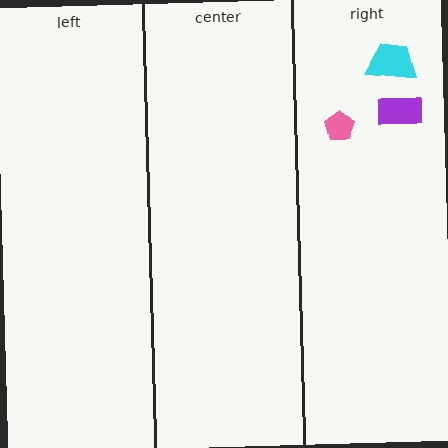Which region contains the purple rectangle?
The right region.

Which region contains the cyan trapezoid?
The right region.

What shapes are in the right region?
The purple rectangle, the cyan trapezoid, the pink pentagon.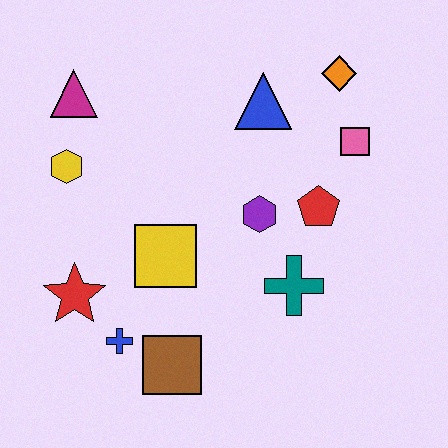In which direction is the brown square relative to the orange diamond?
The brown square is below the orange diamond.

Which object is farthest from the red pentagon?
The magenta triangle is farthest from the red pentagon.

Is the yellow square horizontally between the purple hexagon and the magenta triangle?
Yes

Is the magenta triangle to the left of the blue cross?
Yes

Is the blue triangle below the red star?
No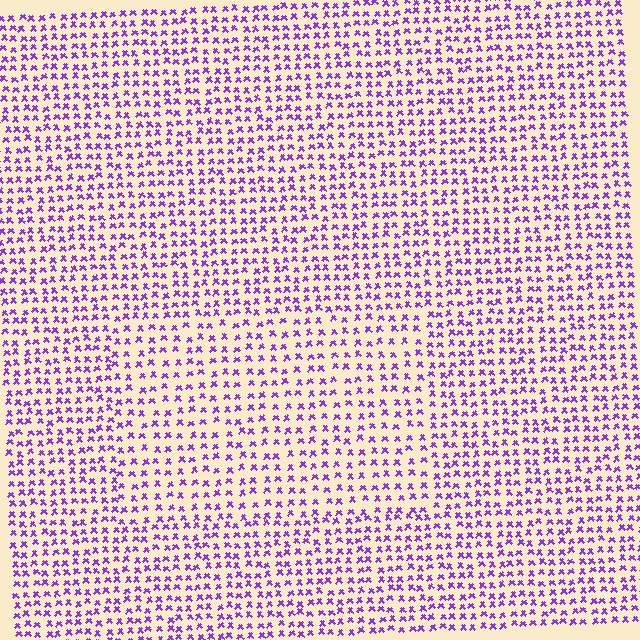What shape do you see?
I see a rectangle.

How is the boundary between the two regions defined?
The boundary is defined by a change in element density (approximately 1.4x ratio). All elements are the same color, size, and shape.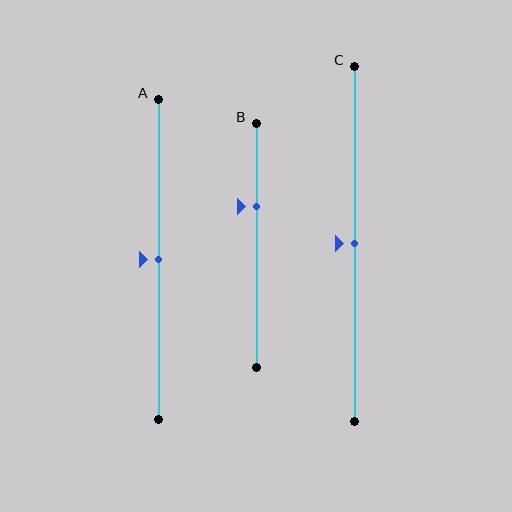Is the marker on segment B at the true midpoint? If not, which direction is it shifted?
No, the marker on segment B is shifted upward by about 16% of the segment length.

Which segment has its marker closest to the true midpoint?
Segment A has its marker closest to the true midpoint.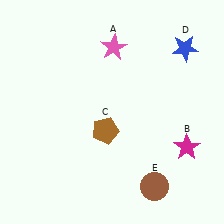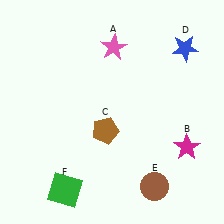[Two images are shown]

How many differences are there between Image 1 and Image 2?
There is 1 difference between the two images.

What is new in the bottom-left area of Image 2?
A green square (F) was added in the bottom-left area of Image 2.